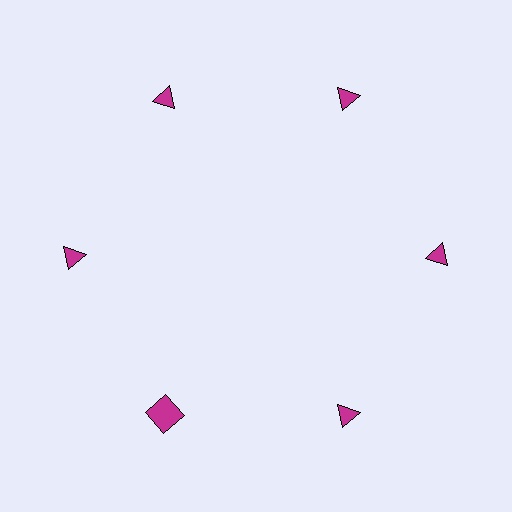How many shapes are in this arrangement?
There are 6 shapes arranged in a ring pattern.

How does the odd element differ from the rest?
It has a different shape: square instead of triangle.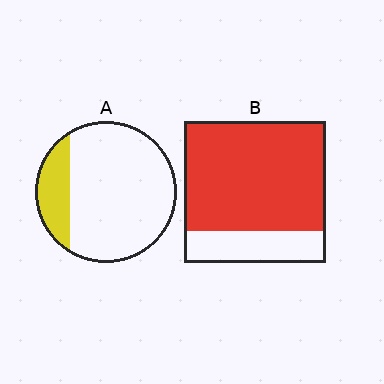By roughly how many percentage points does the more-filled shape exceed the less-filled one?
By roughly 60 percentage points (B over A).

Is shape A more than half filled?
No.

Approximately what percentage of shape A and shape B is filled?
A is approximately 20% and B is approximately 75%.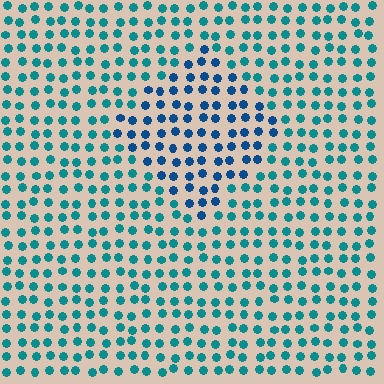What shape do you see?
I see a diamond.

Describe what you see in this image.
The image is filled with small teal elements in a uniform arrangement. A diamond-shaped region is visible where the elements are tinted to a slightly different hue, forming a subtle color boundary.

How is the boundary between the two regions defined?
The boundary is defined purely by a slight shift in hue (about 30 degrees). Spacing, size, and orientation are identical on both sides.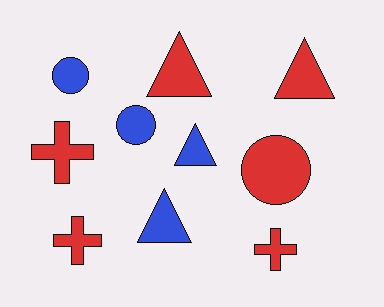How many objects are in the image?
There are 10 objects.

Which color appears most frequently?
Red, with 6 objects.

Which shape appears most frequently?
Triangle, with 4 objects.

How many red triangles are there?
There are 2 red triangles.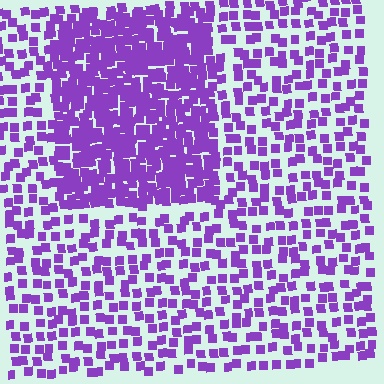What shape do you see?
I see a rectangle.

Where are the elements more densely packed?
The elements are more densely packed inside the rectangle boundary.